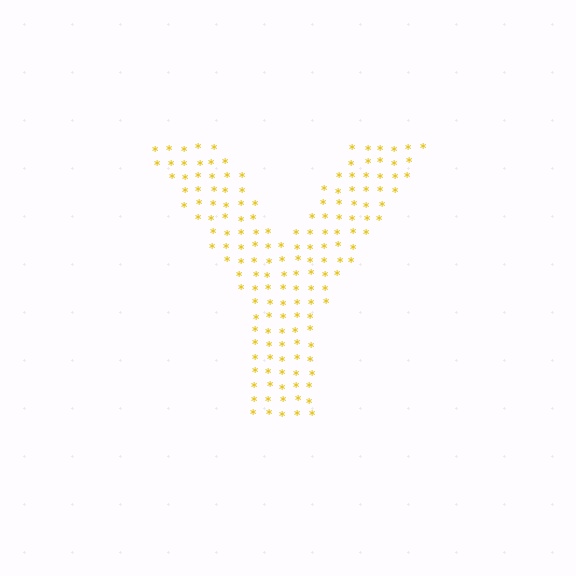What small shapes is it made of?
It is made of small asterisks.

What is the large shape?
The large shape is the letter Y.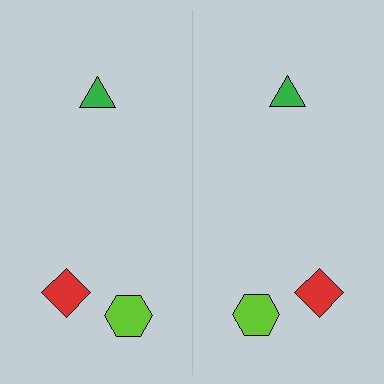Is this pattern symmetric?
Yes, this pattern has bilateral (reflection) symmetry.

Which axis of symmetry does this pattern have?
The pattern has a vertical axis of symmetry running through the center of the image.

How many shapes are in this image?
There are 6 shapes in this image.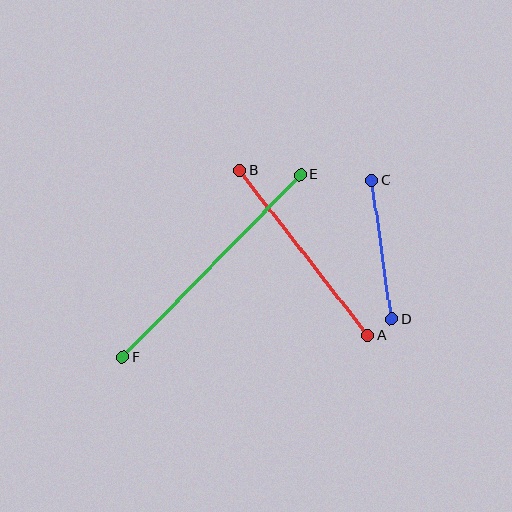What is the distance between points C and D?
The distance is approximately 141 pixels.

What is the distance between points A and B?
The distance is approximately 208 pixels.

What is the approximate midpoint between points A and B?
The midpoint is at approximately (304, 253) pixels.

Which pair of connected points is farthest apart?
Points E and F are farthest apart.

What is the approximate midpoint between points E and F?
The midpoint is at approximately (212, 266) pixels.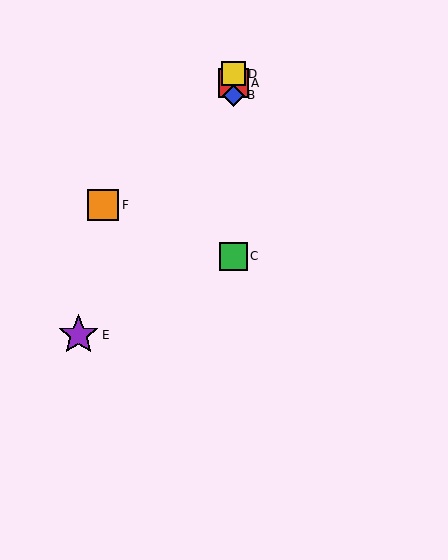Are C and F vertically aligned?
No, C is at x≈233 and F is at x≈103.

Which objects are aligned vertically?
Objects A, B, C, D are aligned vertically.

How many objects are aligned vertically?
4 objects (A, B, C, D) are aligned vertically.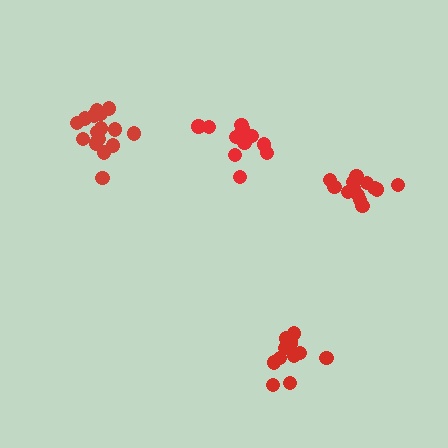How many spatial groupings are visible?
There are 4 spatial groupings.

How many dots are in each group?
Group 1: 17 dots, Group 2: 13 dots, Group 3: 12 dots, Group 4: 12 dots (54 total).